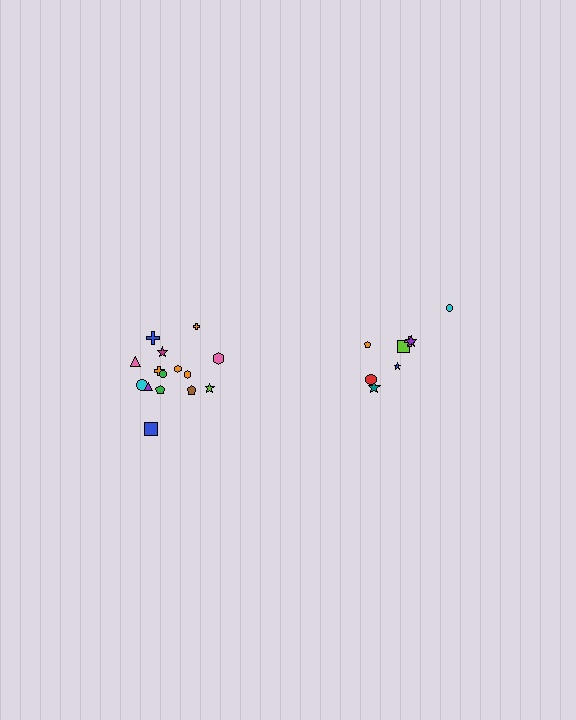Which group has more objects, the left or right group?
The left group.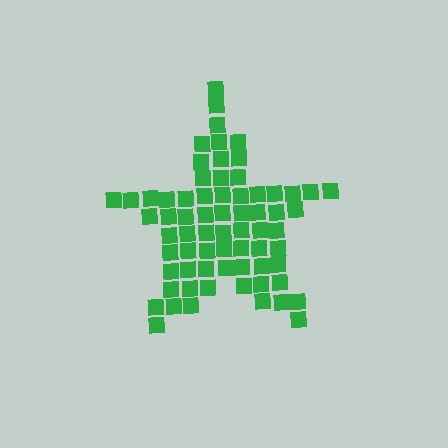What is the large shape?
The large shape is a star.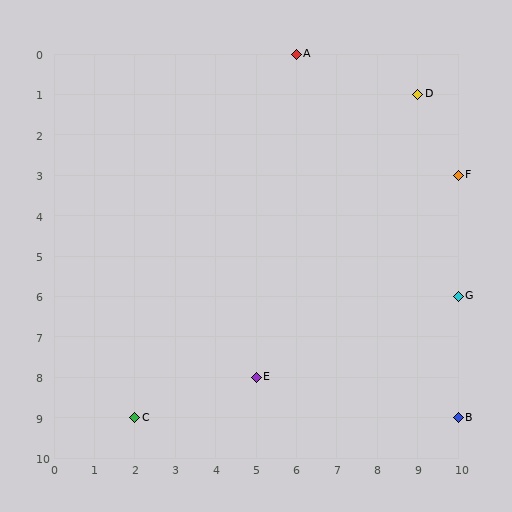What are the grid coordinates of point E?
Point E is at grid coordinates (5, 8).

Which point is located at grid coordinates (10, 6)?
Point G is at (10, 6).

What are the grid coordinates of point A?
Point A is at grid coordinates (6, 0).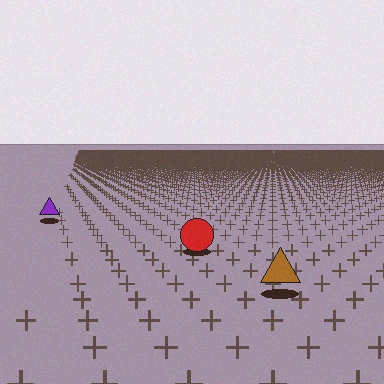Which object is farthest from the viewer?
The purple triangle is farthest from the viewer. It appears smaller and the ground texture around it is denser.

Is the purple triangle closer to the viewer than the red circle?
No. The red circle is closer — you can tell from the texture gradient: the ground texture is coarser near it.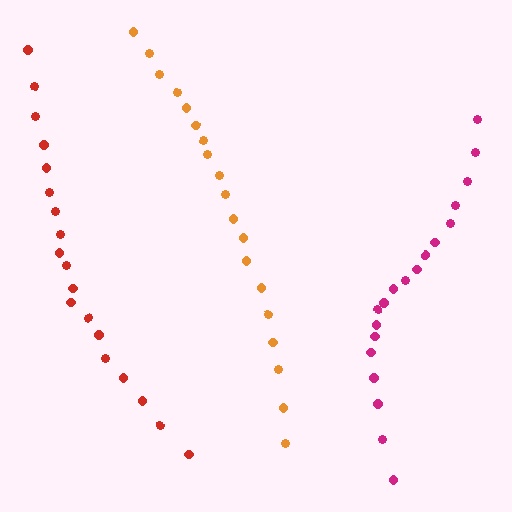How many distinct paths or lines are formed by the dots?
There are 3 distinct paths.